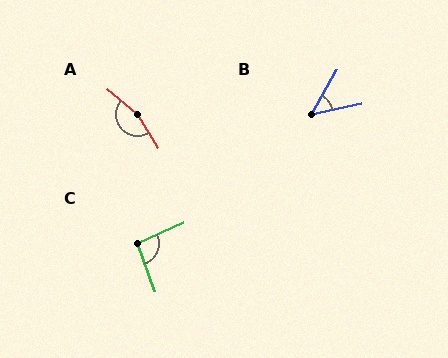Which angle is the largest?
A, at approximately 163 degrees.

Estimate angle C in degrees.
Approximately 94 degrees.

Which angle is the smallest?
B, at approximately 48 degrees.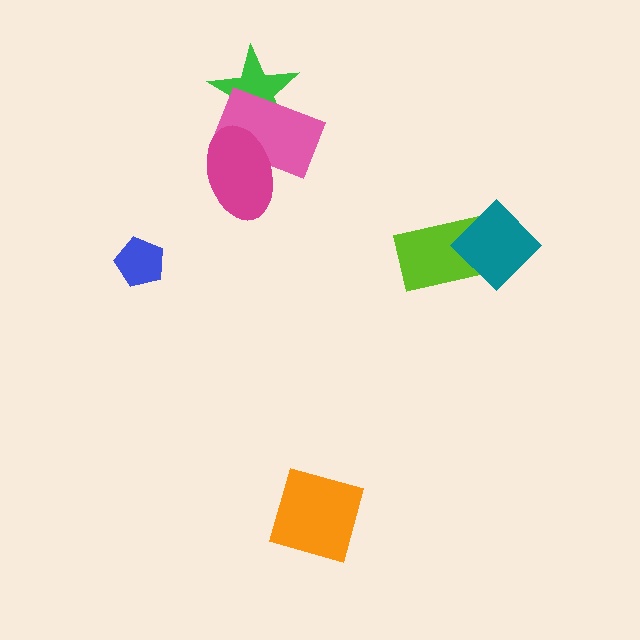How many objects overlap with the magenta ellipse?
2 objects overlap with the magenta ellipse.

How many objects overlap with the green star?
2 objects overlap with the green star.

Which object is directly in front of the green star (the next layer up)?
The pink rectangle is directly in front of the green star.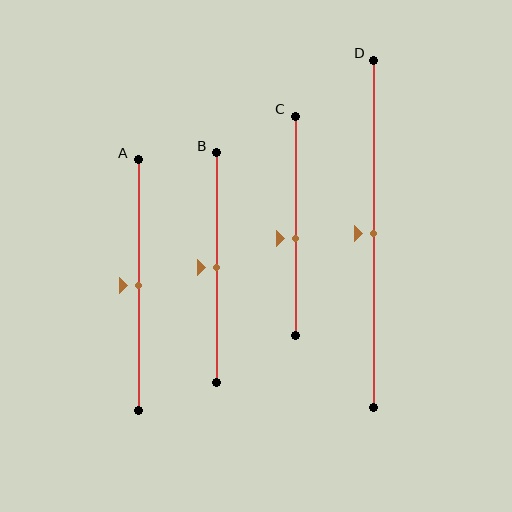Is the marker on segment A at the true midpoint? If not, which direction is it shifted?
Yes, the marker on segment A is at the true midpoint.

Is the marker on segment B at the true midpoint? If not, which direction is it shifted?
Yes, the marker on segment B is at the true midpoint.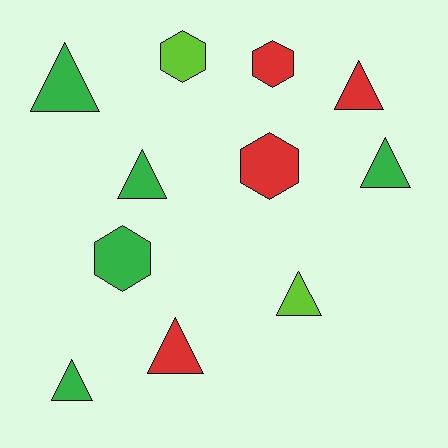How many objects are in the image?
There are 11 objects.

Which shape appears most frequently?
Triangle, with 7 objects.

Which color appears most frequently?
Green, with 5 objects.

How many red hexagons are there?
There are 2 red hexagons.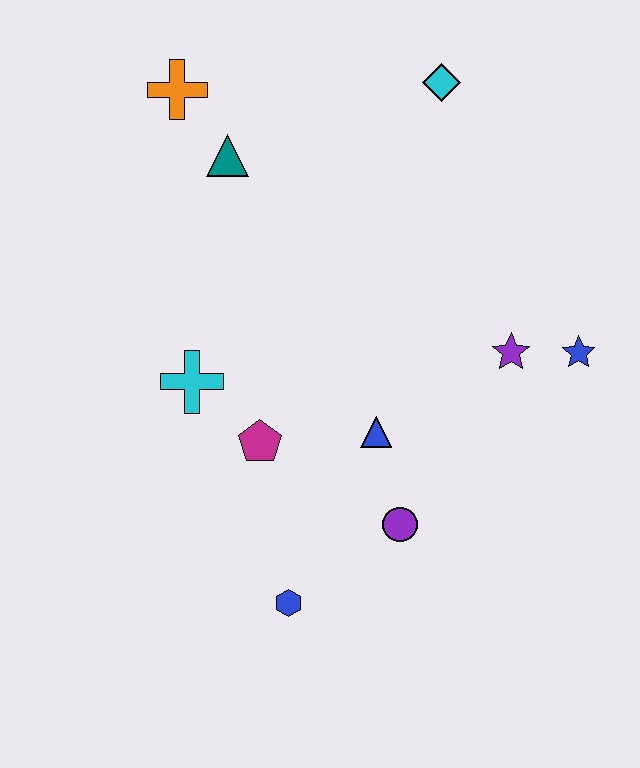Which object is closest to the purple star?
The blue star is closest to the purple star.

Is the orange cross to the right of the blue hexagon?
No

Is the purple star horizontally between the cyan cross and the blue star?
Yes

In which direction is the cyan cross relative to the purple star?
The cyan cross is to the left of the purple star.